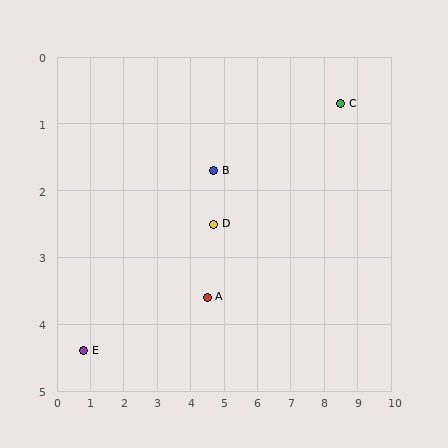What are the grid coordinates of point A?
Point A is at approximately (4.5, 3.6).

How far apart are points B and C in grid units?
Points B and C are about 3.9 grid units apart.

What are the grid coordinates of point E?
Point E is at approximately (0.8, 4.4).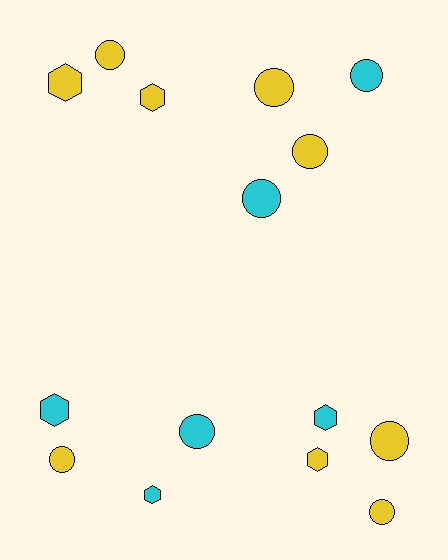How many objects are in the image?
There are 15 objects.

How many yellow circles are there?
There are 6 yellow circles.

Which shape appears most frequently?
Circle, with 9 objects.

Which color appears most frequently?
Yellow, with 9 objects.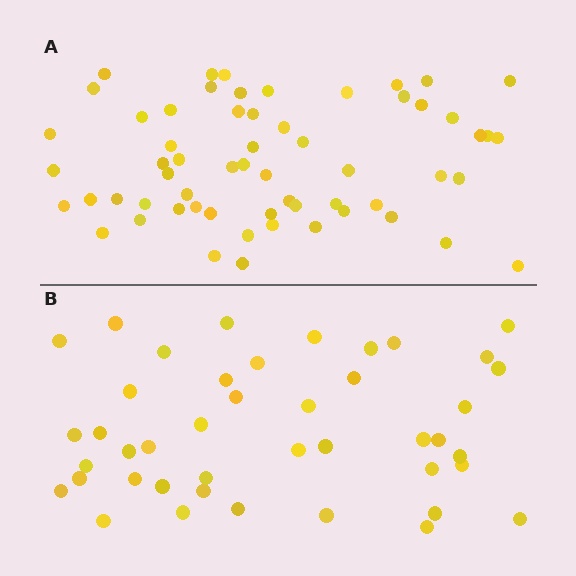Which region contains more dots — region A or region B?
Region A (the top region) has more dots.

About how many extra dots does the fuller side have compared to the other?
Region A has approximately 15 more dots than region B.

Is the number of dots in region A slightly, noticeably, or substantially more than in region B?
Region A has noticeably more, but not dramatically so. The ratio is roughly 1.4 to 1.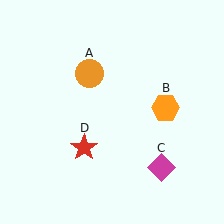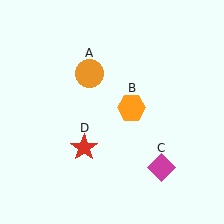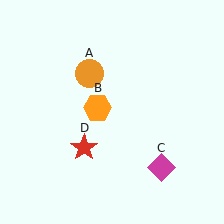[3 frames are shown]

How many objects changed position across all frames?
1 object changed position: orange hexagon (object B).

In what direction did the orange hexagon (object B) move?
The orange hexagon (object B) moved left.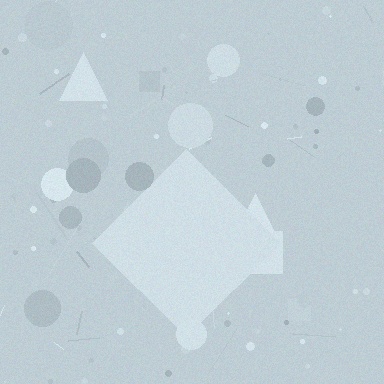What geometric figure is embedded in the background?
A diamond is embedded in the background.